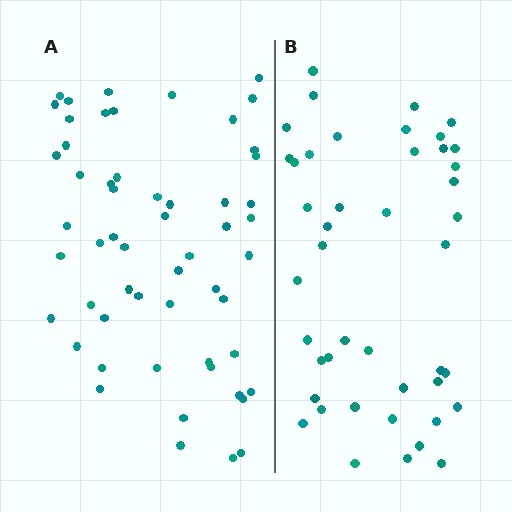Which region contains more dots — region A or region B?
Region A (the left region) has more dots.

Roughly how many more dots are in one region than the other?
Region A has roughly 12 or so more dots than region B.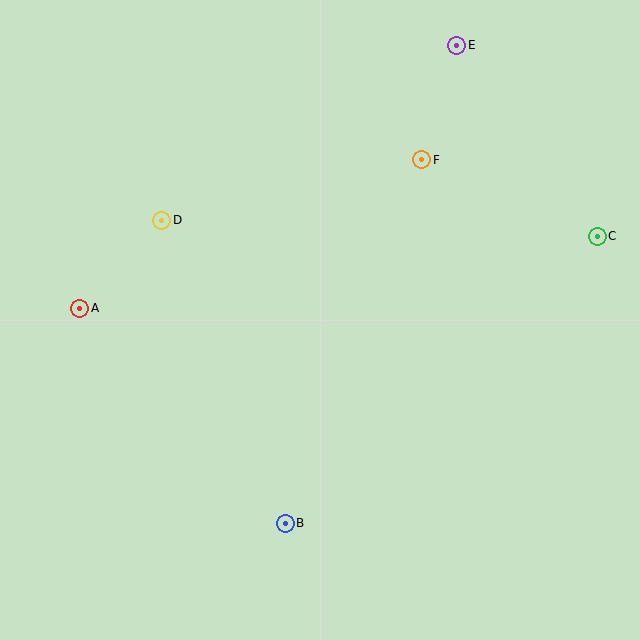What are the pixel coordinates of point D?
Point D is at (162, 220).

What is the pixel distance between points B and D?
The distance between B and D is 327 pixels.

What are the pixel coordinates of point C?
Point C is at (597, 236).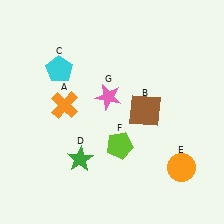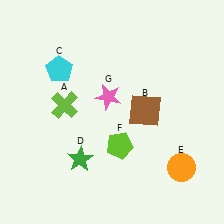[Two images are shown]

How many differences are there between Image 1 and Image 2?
There is 1 difference between the two images.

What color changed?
The cross (A) changed from orange in Image 1 to lime in Image 2.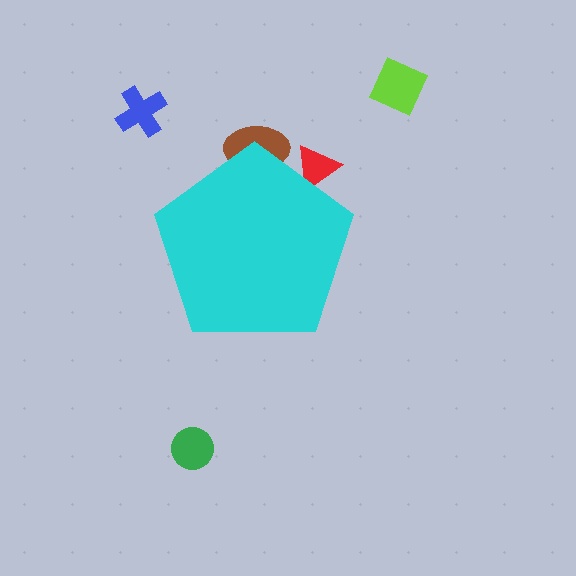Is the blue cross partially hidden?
No, the blue cross is fully visible.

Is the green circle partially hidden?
No, the green circle is fully visible.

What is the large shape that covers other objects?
A cyan pentagon.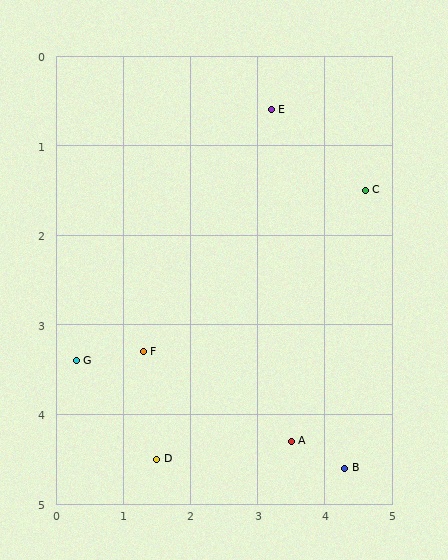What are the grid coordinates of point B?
Point B is at approximately (4.3, 4.6).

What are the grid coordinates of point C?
Point C is at approximately (4.6, 1.5).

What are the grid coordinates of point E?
Point E is at approximately (3.2, 0.6).